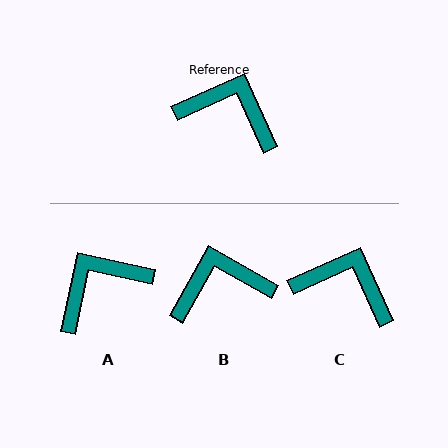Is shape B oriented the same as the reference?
No, it is off by about 36 degrees.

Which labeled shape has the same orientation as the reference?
C.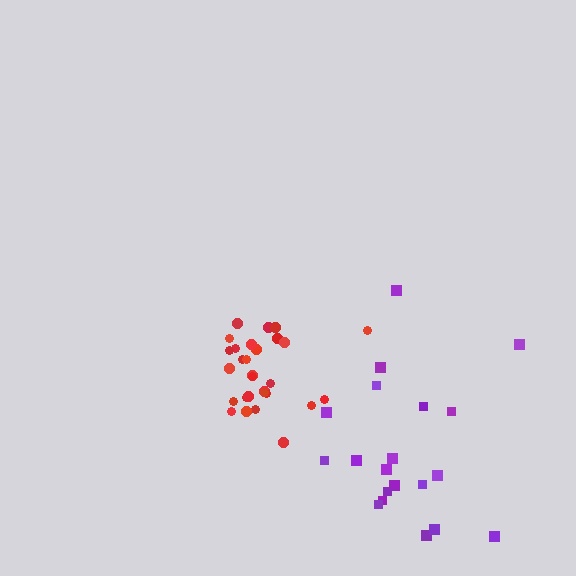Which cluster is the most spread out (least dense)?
Purple.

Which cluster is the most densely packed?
Red.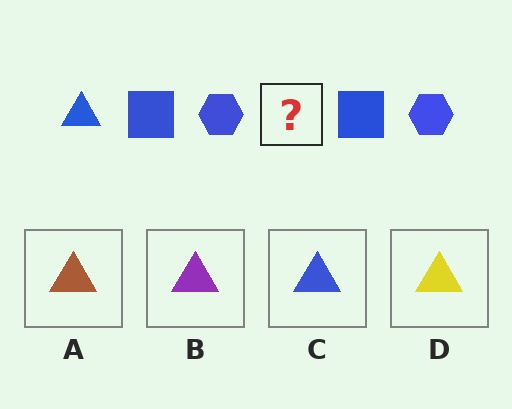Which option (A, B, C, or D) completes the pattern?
C.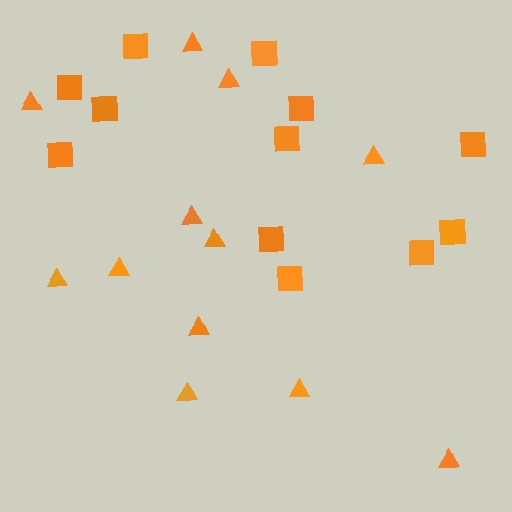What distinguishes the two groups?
There are 2 groups: one group of triangles (12) and one group of squares (12).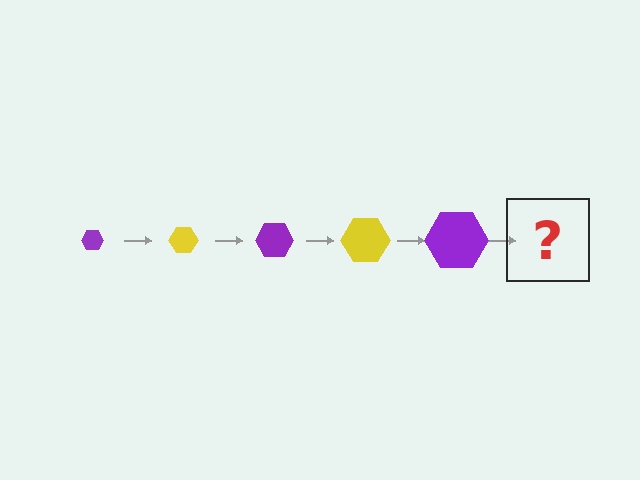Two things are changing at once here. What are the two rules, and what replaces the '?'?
The two rules are that the hexagon grows larger each step and the color cycles through purple and yellow. The '?' should be a yellow hexagon, larger than the previous one.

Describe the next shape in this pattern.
It should be a yellow hexagon, larger than the previous one.